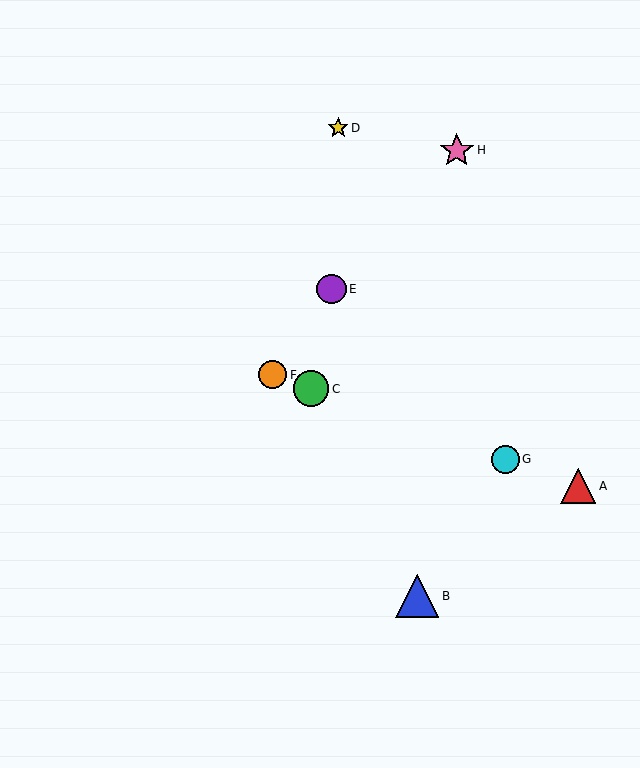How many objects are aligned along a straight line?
4 objects (A, C, F, G) are aligned along a straight line.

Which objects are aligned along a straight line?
Objects A, C, F, G are aligned along a straight line.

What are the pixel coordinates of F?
Object F is at (272, 375).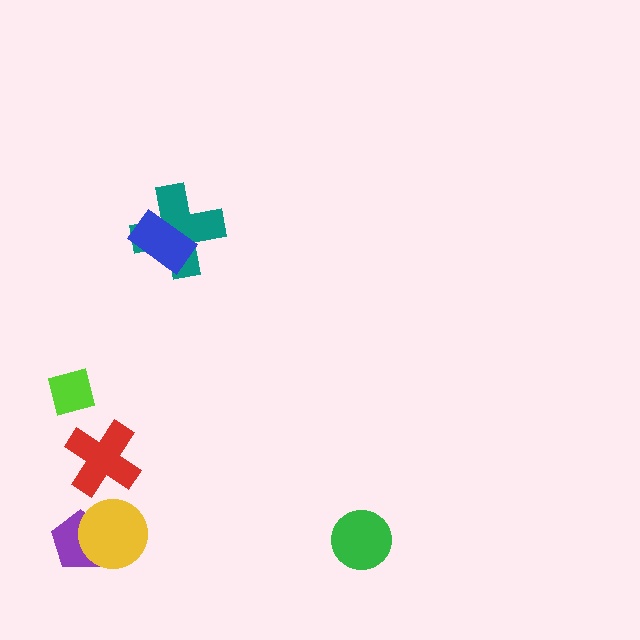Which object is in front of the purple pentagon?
The yellow circle is in front of the purple pentagon.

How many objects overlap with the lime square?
0 objects overlap with the lime square.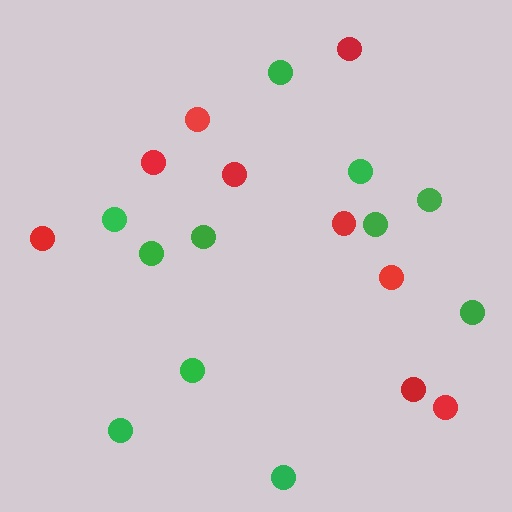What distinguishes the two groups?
There are 2 groups: one group of red circles (9) and one group of green circles (11).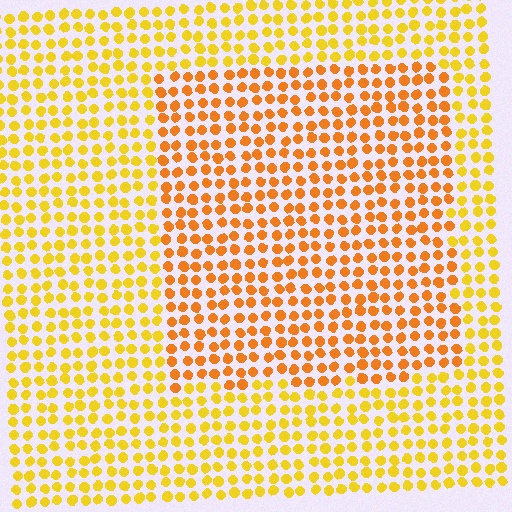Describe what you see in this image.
The image is filled with small yellow elements in a uniform arrangement. A rectangle-shaped region is visible where the elements are tinted to a slightly different hue, forming a subtle color boundary.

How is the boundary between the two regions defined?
The boundary is defined purely by a slight shift in hue (about 25 degrees). Spacing, size, and orientation are identical on both sides.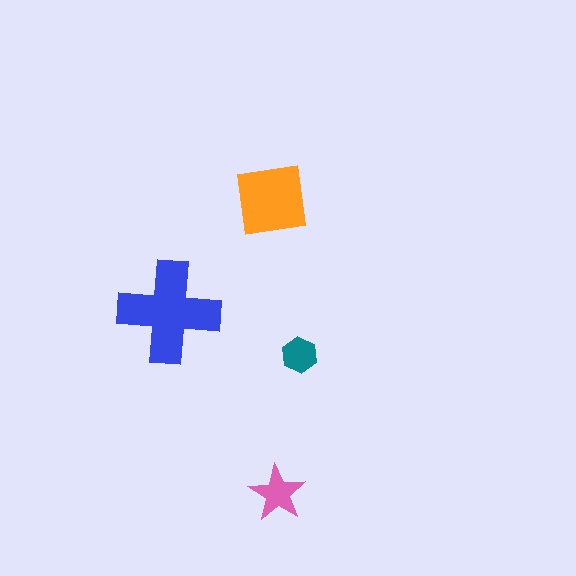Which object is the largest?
The blue cross.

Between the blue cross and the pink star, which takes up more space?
The blue cross.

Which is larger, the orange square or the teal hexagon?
The orange square.